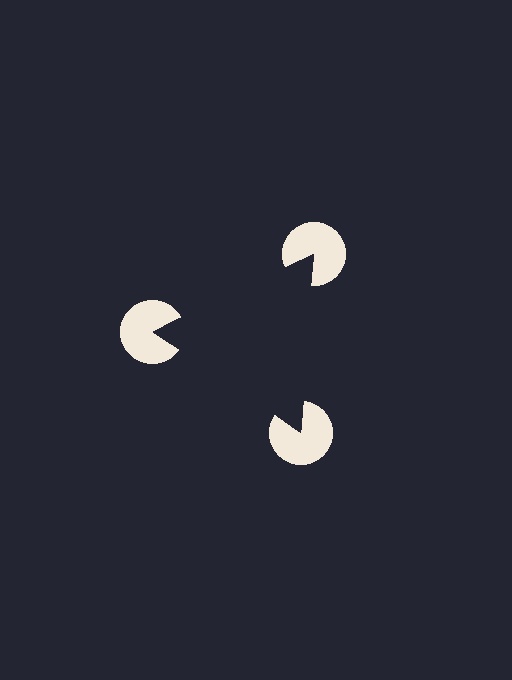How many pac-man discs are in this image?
There are 3 — one at each vertex of the illusory triangle.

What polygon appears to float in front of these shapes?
An illusory triangle — its edges are inferred from the aligned wedge cuts in the pac-man discs, not physically drawn.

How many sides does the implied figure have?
3 sides.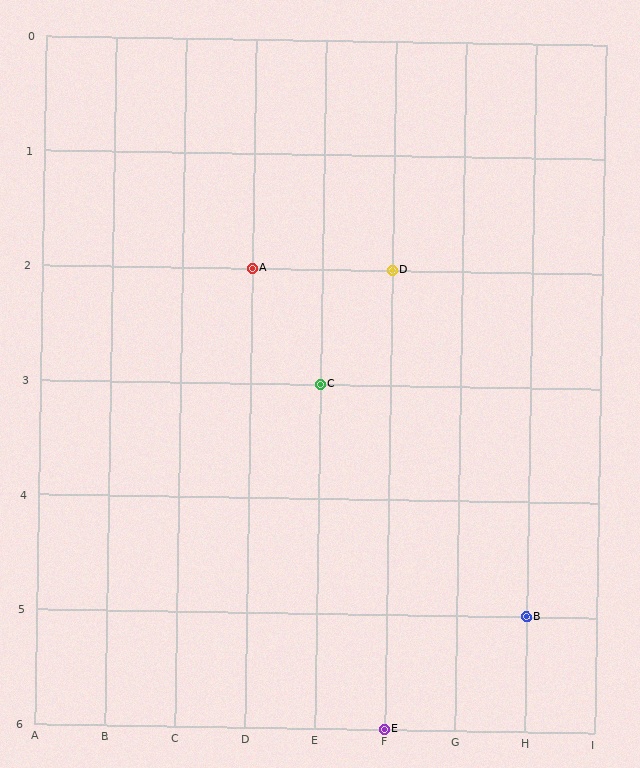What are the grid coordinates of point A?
Point A is at grid coordinates (D, 2).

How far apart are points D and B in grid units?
Points D and B are 2 columns and 3 rows apart (about 3.6 grid units diagonally).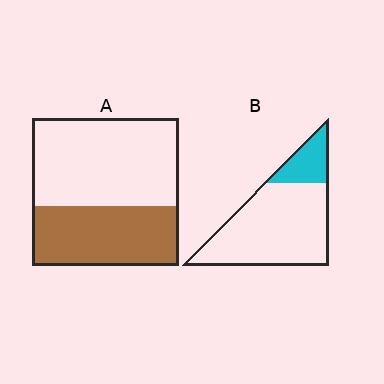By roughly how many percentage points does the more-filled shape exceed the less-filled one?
By roughly 20 percentage points (A over B).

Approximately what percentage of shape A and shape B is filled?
A is approximately 40% and B is approximately 20%.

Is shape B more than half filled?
No.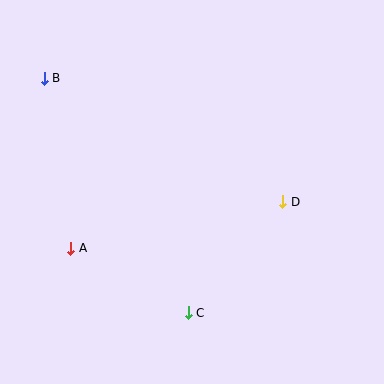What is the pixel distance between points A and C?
The distance between A and C is 134 pixels.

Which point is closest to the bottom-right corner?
Point D is closest to the bottom-right corner.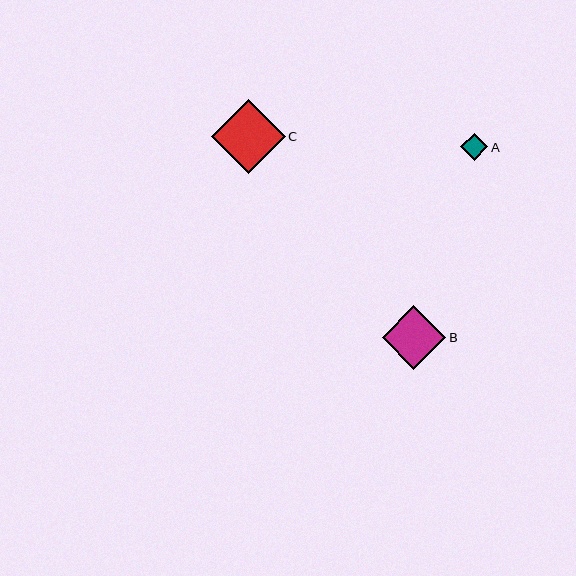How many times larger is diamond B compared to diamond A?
Diamond B is approximately 2.4 times the size of diamond A.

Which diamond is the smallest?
Diamond A is the smallest with a size of approximately 27 pixels.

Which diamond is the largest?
Diamond C is the largest with a size of approximately 74 pixels.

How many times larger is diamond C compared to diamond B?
Diamond C is approximately 1.2 times the size of diamond B.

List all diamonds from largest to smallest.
From largest to smallest: C, B, A.